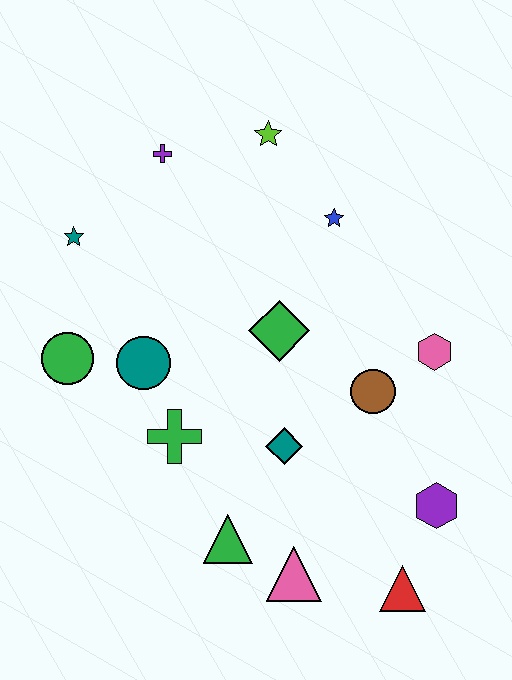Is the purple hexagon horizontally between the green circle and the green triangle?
No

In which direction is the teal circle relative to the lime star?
The teal circle is below the lime star.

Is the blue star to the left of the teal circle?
No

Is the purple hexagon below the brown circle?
Yes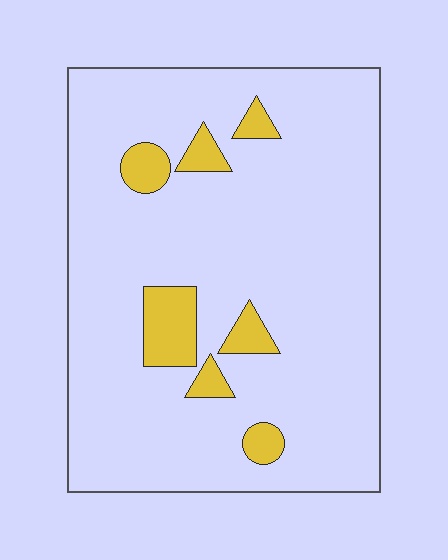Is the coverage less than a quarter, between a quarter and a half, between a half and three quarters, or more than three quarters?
Less than a quarter.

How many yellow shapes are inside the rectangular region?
7.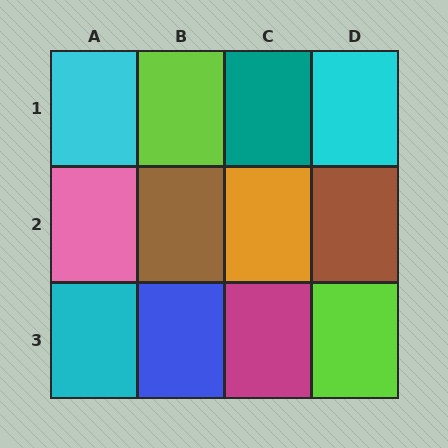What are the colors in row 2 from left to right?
Pink, brown, orange, brown.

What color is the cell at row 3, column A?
Cyan.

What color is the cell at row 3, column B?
Blue.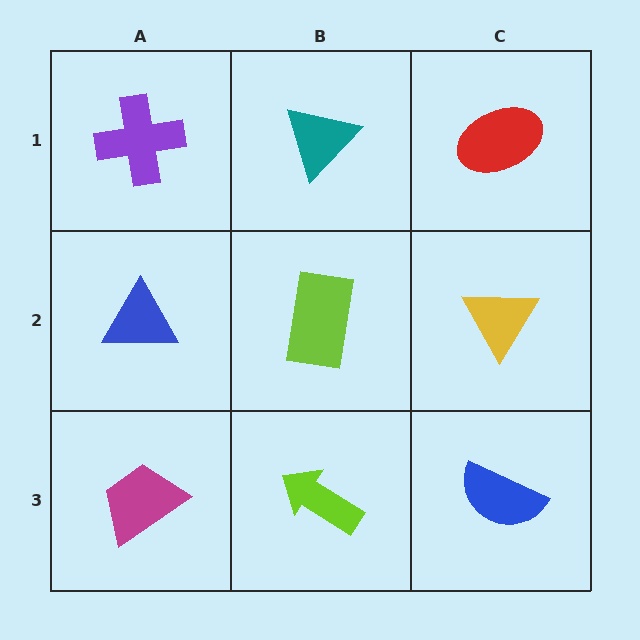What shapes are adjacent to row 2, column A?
A purple cross (row 1, column A), a magenta trapezoid (row 3, column A), a lime rectangle (row 2, column B).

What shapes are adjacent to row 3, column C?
A yellow triangle (row 2, column C), a lime arrow (row 3, column B).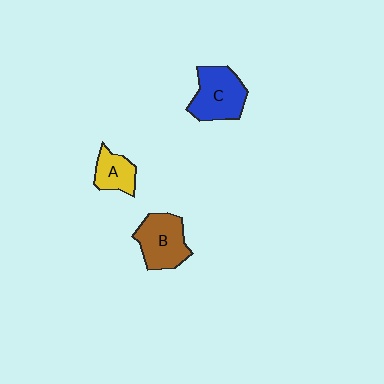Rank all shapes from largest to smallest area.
From largest to smallest: C (blue), B (brown), A (yellow).